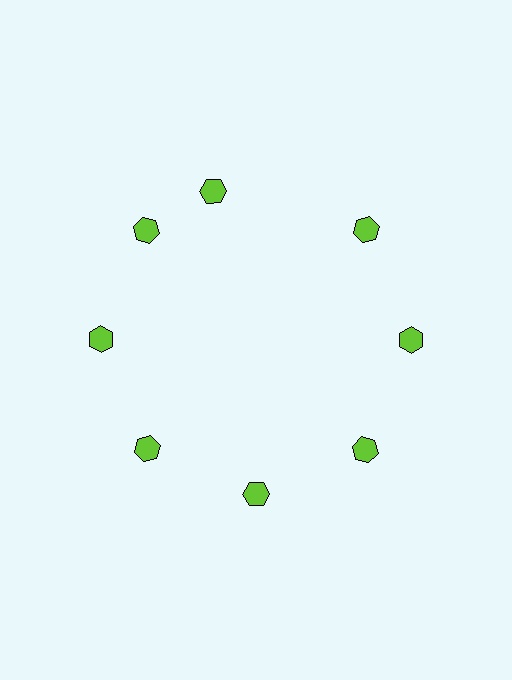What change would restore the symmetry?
The symmetry would be restored by rotating it back into even spacing with its neighbors so that all 8 hexagons sit at equal angles and equal distance from the center.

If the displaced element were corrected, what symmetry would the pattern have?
It would have 8-fold rotational symmetry — the pattern would map onto itself every 45 degrees.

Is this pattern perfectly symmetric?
No. The 8 lime hexagons are arranged in a ring, but one element near the 12 o'clock position is rotated out of alignment along the ring, breaking the 8-fold rotational symmetry.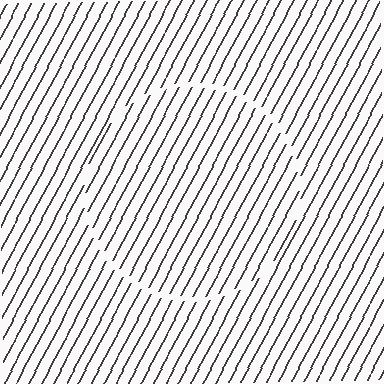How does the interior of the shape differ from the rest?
The interior of the shape contains the same grating, shifted by half a period — the contour is defined by the phase discontinuity where line-ends from the inner and outer gratings abut.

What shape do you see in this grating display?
An illusory circle. The interior of the shape contains the same grating, shifted by half a period — the contour is defined by the phase discontinuity where line-ends from the inner and outer gratings abut.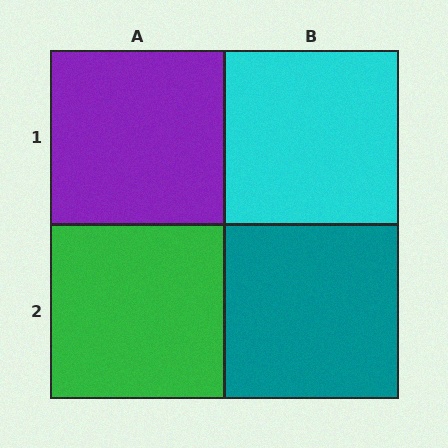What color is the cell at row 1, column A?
Purple.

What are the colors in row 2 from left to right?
Green, teal.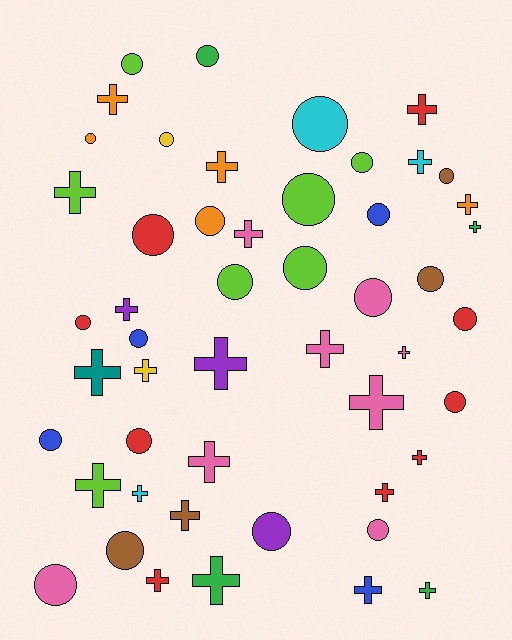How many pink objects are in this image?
There are 8 pink objects.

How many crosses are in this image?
There are 25 crosses.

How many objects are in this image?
There are 50 objects.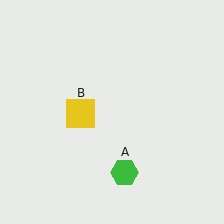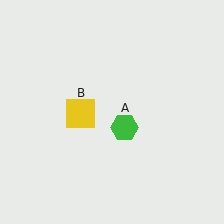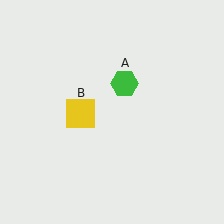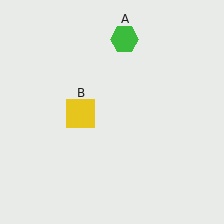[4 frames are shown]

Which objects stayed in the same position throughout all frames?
Yellow square (object B) remained stationary.